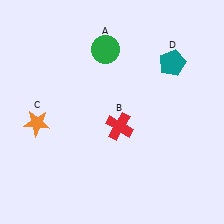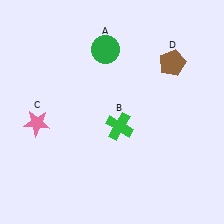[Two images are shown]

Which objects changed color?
B changed from red to green. C changed from orange to pink. D changed from teal to brown.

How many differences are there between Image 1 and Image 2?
There are 3 differences between the two images.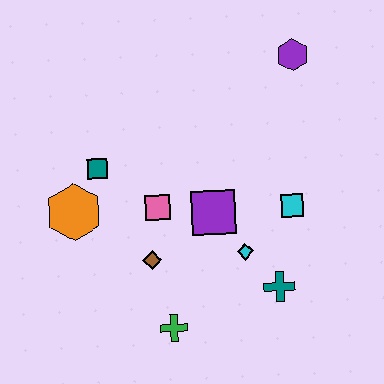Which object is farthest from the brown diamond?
The purple hexagon is farthest from the brown diamond.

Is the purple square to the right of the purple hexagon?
No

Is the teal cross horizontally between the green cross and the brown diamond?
No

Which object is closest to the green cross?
The brown diamond is closest to the green cross.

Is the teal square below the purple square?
No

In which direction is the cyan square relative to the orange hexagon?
The cyan square is to the right of the orange hexagon.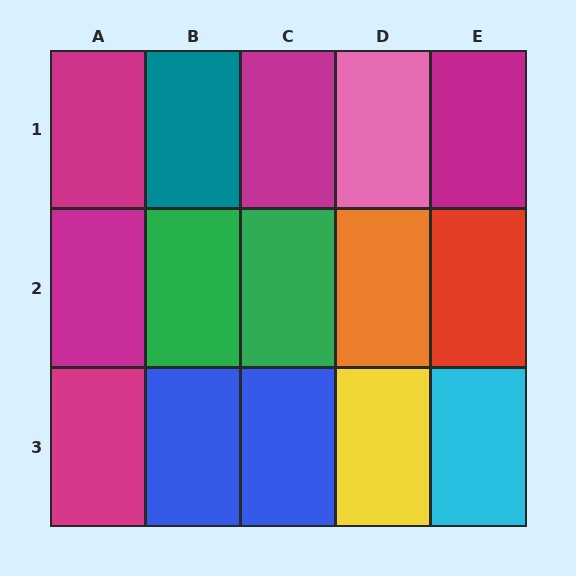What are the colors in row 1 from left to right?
Magenta, teal, magenta, pink, magenta.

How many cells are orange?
1 cell is orange.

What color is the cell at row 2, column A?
Magenta.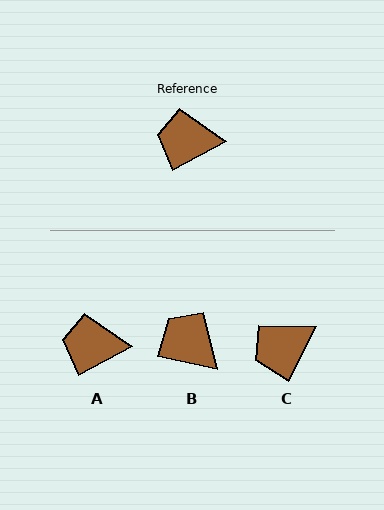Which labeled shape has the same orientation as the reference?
A.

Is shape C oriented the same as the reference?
No, it is off by about 35 degrees.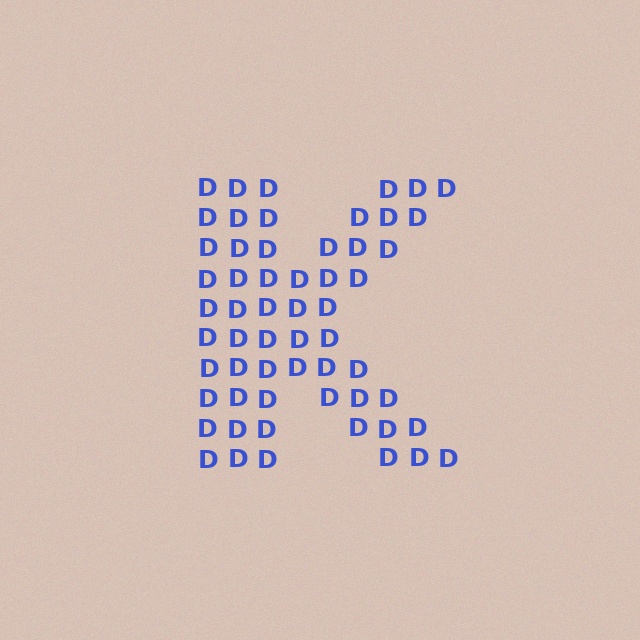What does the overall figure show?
The overall figure shows the letter K.